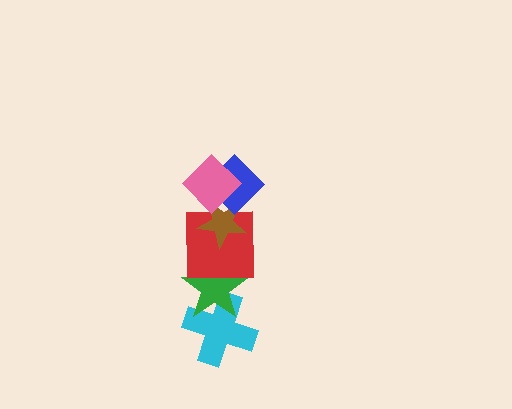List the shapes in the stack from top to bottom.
From top to bottom: the pink diamond, the blue diamond, the brown star, the red square, the green star, the cyan cross.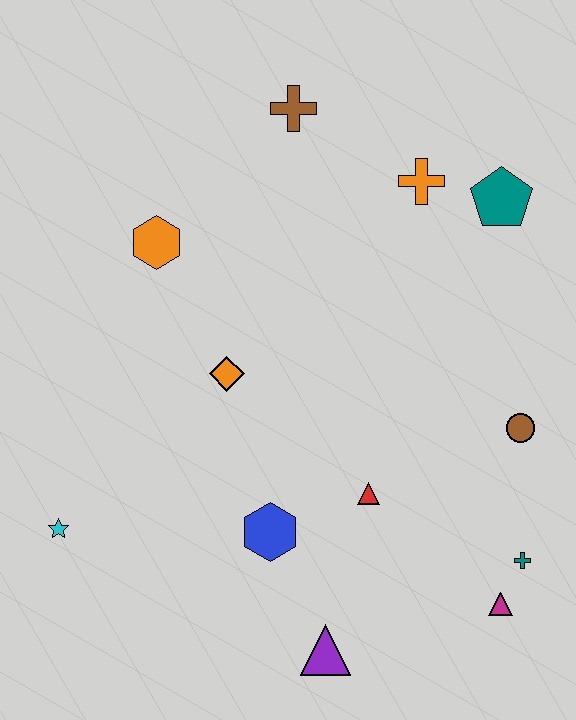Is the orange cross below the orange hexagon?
No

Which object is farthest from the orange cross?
The cyan star is farthest from the orange cross.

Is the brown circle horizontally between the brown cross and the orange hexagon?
No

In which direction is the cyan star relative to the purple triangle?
The cyan star is to the left of the purple triangle.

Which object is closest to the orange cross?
The teal pentagon is closest to the orange cross.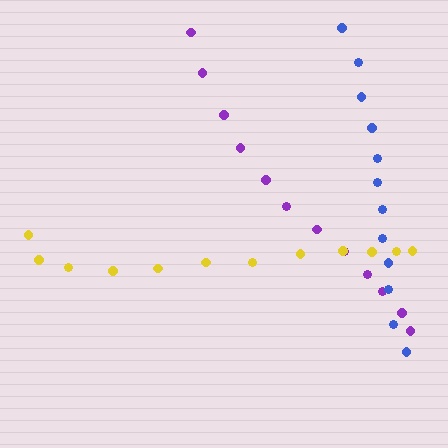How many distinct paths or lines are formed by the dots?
There are 3 distinct paths.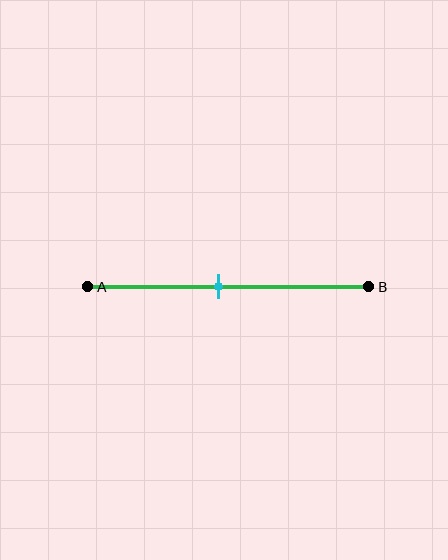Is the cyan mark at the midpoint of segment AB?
No, the mark is at about 45% from A, not at the 50% midpoint.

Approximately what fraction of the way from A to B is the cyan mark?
The cyan mark is approximately 45% of the way from A to B.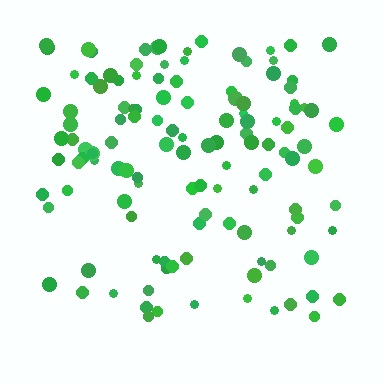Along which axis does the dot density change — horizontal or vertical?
Vertical.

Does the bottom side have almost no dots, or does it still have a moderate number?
Still a moderate number, just noticeably fewer than the top.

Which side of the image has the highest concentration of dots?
The top.